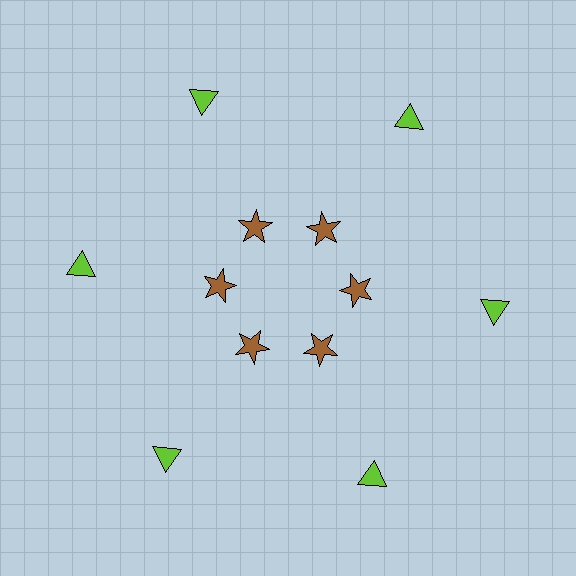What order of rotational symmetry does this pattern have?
This pattern has 6-fold rotational symmetry.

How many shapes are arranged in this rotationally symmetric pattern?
There are 12 shapes, arranged in 6 groups of 2.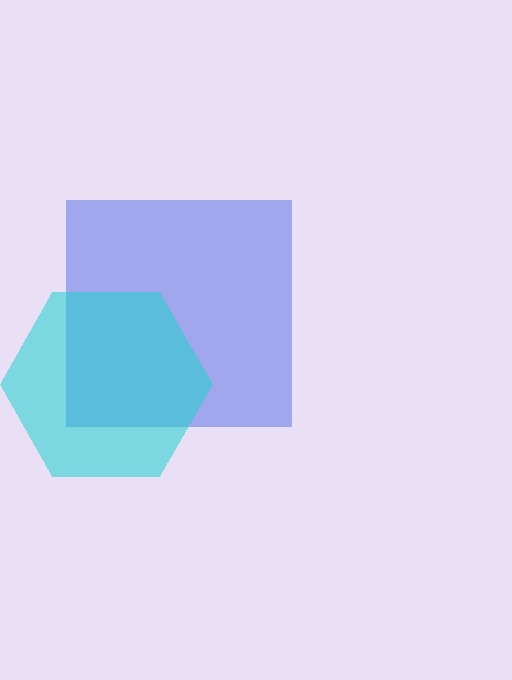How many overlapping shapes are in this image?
There are 2 overlapping shapes in the image.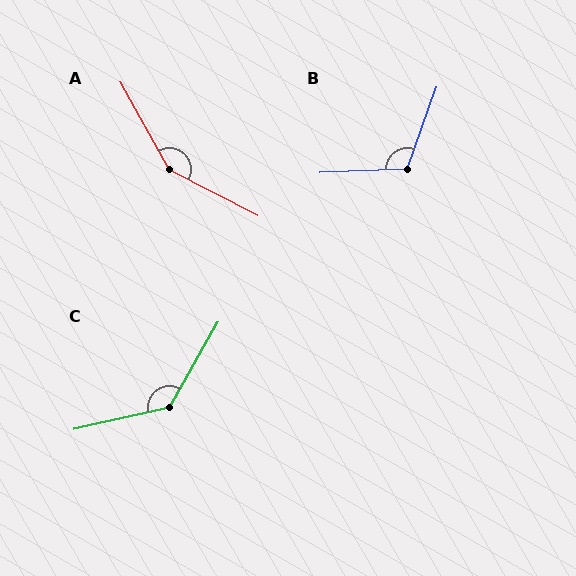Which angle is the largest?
A, at approximately 146 degrees.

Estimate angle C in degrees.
Approximately 132 degrees.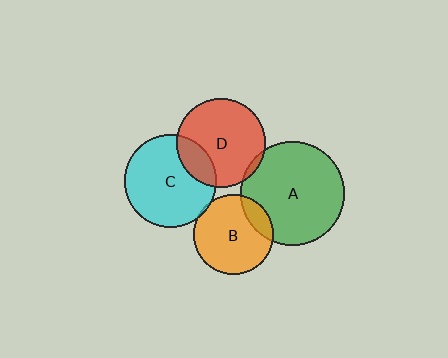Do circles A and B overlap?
Yes.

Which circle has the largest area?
Circle A (green).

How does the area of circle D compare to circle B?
Approximately 1.2 times.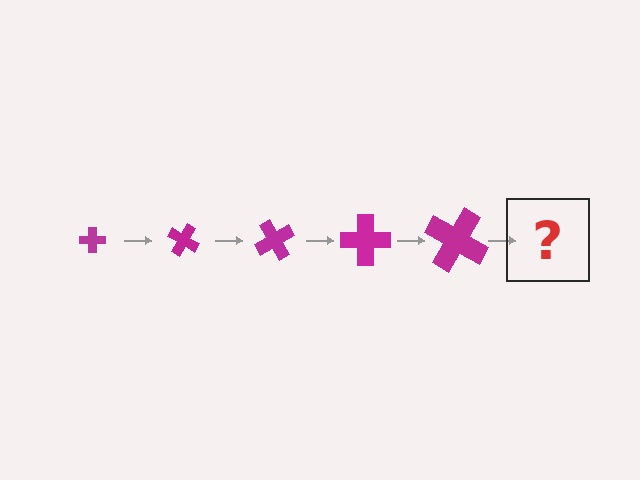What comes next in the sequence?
The next element should be a cross, larger than the previous one and rotated 150 degrees from the start.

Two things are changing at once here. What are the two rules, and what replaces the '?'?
The two rules are that the cross grows larger each step and it rotates 30 degrees each step. The '?' should be a cross, larger than the previous one and rotated 150 degrees from the start.